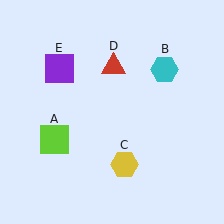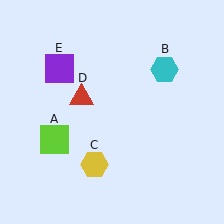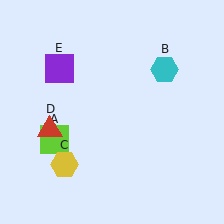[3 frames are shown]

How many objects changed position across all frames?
2 objects changed position: yellow hexagon (object C), red triangle (object D).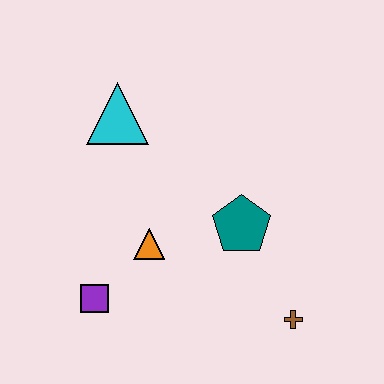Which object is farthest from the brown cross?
The cyan triangle is farthest from the brown cross.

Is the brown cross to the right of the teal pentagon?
Yes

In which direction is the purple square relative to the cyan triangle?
The purple square is below the cyan triangle.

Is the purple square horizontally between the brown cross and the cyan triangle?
No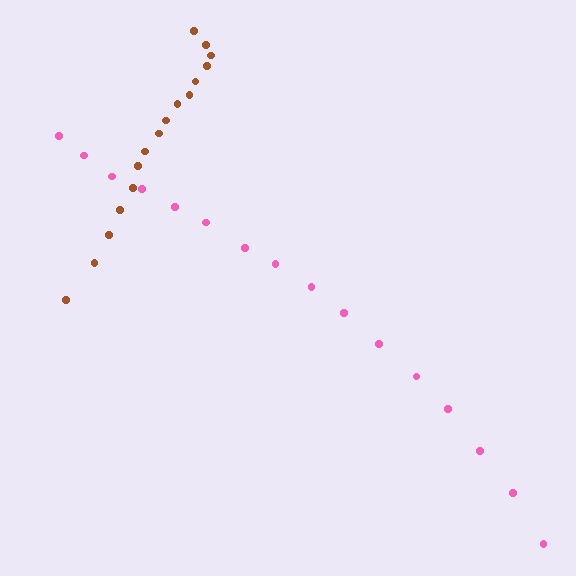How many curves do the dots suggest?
There are 2 distinct paths.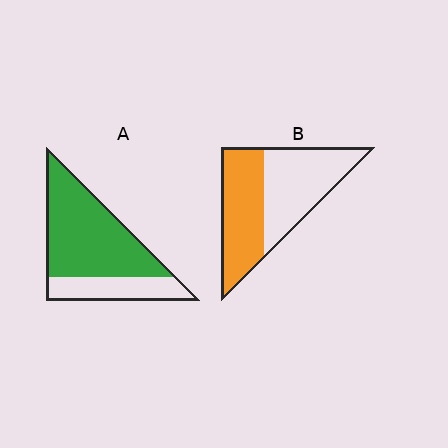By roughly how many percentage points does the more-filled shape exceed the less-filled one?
By roughly 25 percentage points (A over B).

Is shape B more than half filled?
Roughly half.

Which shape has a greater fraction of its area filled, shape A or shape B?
Shape A.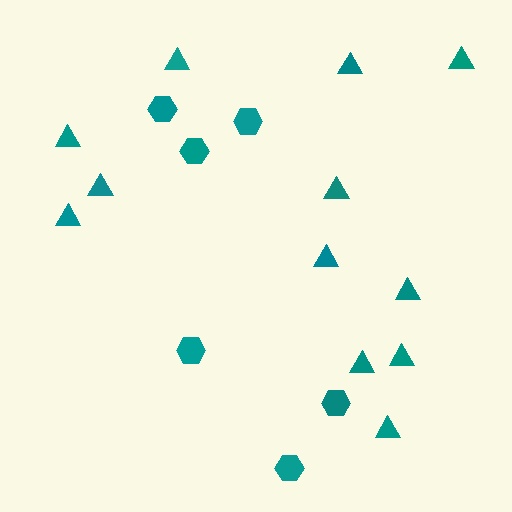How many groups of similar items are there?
There are 2 groups: one group of triangles (12) and one group of hexagons (6).